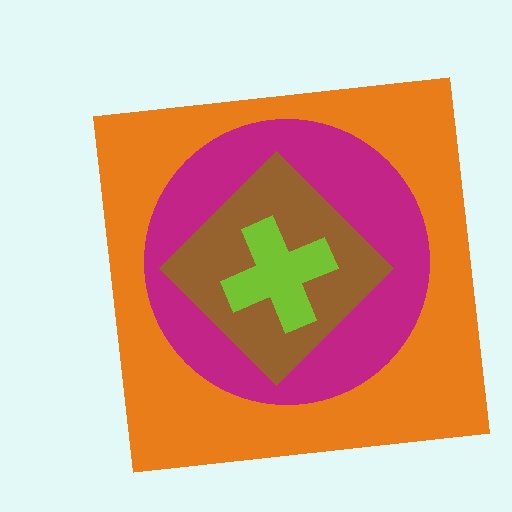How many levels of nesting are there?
4.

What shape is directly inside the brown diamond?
The lime cross.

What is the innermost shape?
The lime cross.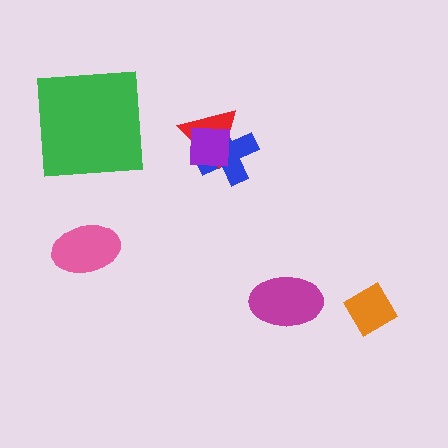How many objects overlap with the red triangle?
2 objects overlap with the red triangle.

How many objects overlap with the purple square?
2 objects overlap with the purple square.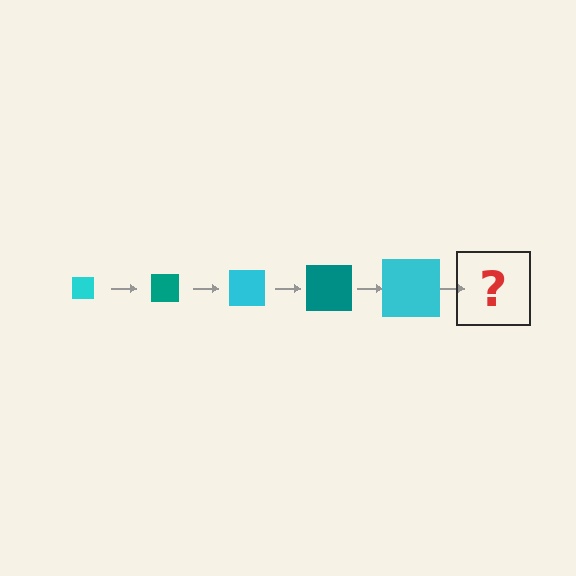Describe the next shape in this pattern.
It should be a teal square, larger than the previous one.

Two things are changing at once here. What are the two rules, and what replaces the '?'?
The two rules are that the square grows larger each step and the color cycles through cyan and teal. The '?' should be a teal square, larger than the previous one.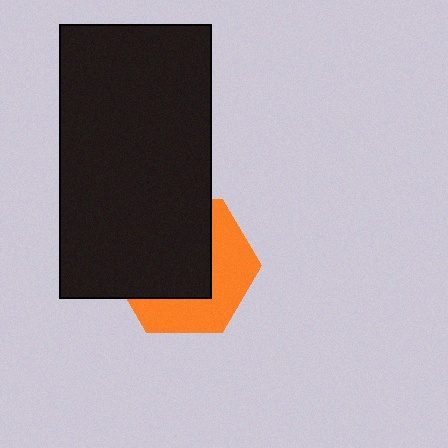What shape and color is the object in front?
The object in front is a black rectangle.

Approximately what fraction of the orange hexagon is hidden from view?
Roughly 57% of the orange hexagon is hidden behind the black rectangle.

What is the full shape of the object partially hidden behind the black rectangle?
The partially hidden object is an orange hexagon.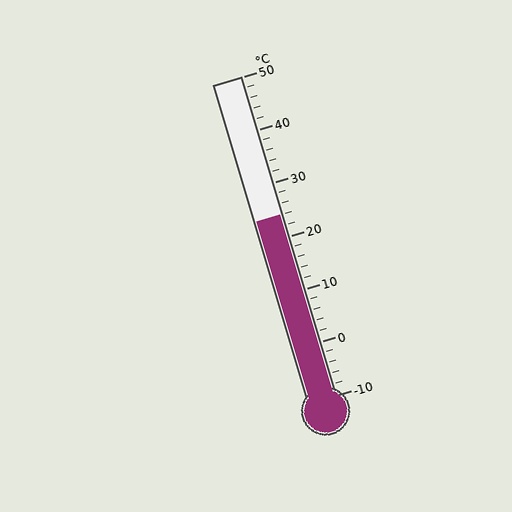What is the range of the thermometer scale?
The thermometer scale ranges from -10°C to 50°C.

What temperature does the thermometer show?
The thermometer shows approximately 24°C.